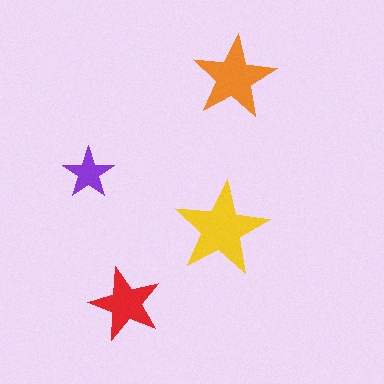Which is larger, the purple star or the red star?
The red one.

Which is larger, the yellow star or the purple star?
The yellow one.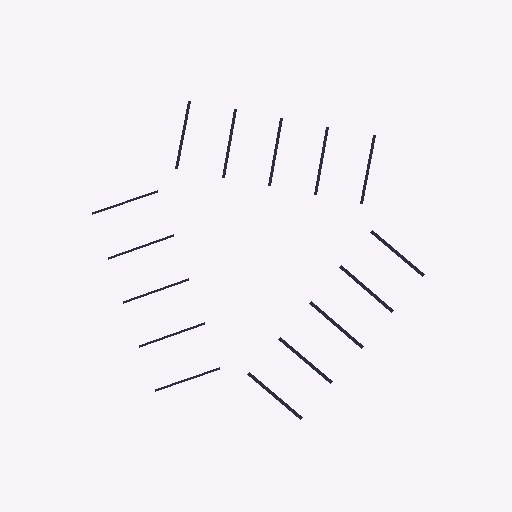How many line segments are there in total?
15 — 5 along each of the 3 edges.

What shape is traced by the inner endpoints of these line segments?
An illusory triangle — the line segments terminate on its edges but no continuous stroke is drawn.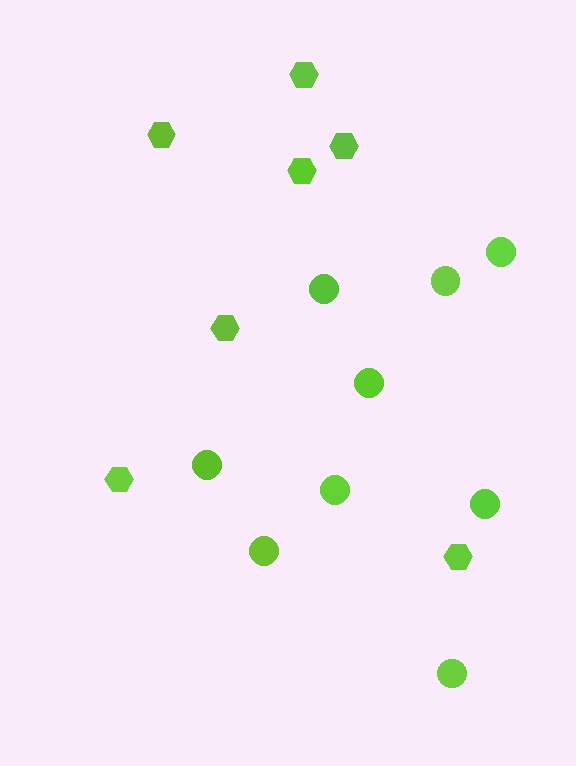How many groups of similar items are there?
There are 2 groups: one group of circles (9) and one group of hexagons (7).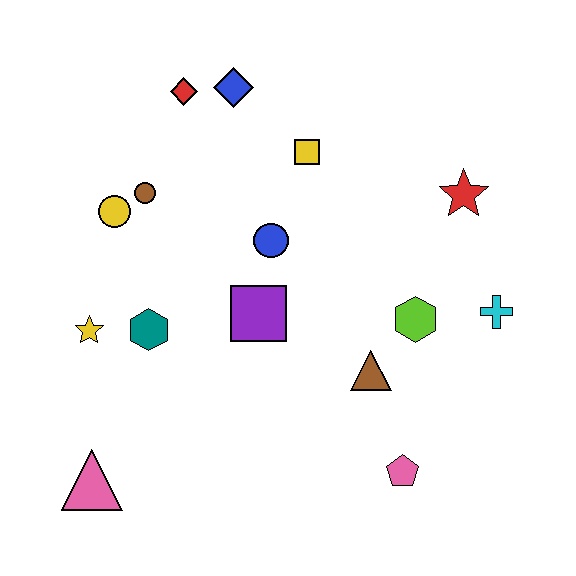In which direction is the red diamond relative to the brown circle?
The red diamond is above the brown circle.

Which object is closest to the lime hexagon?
The brown triangle is closest to the lime hexagon.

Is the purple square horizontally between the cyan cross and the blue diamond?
Yes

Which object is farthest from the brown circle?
The pink pentagon is farthest from the brown circle.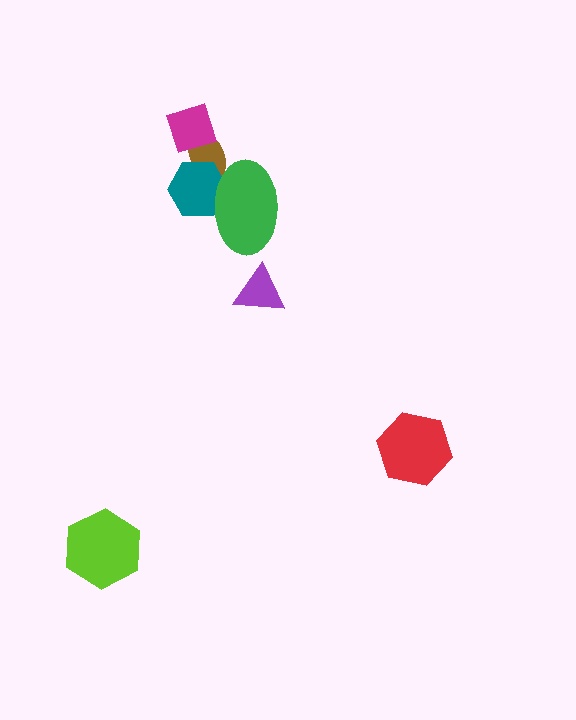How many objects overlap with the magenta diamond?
1 object overlaps with the magenta diamond.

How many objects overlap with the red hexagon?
0 objects overlap with the red hexagon.